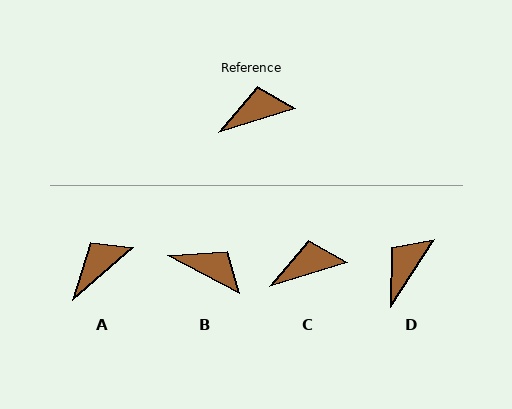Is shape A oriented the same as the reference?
No, it is off by about 24 degrees.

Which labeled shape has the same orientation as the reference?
C.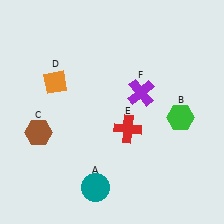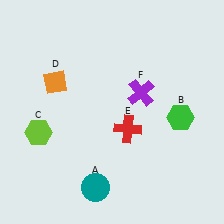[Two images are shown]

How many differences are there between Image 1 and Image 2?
There is 1 difference between the two images.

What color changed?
The hexagon (C) changed from brown in Image 1 to lime in Image 2.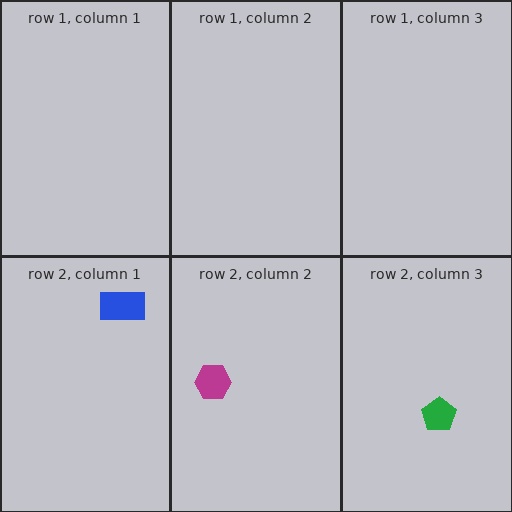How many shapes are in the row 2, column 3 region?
1.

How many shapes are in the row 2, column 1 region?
1.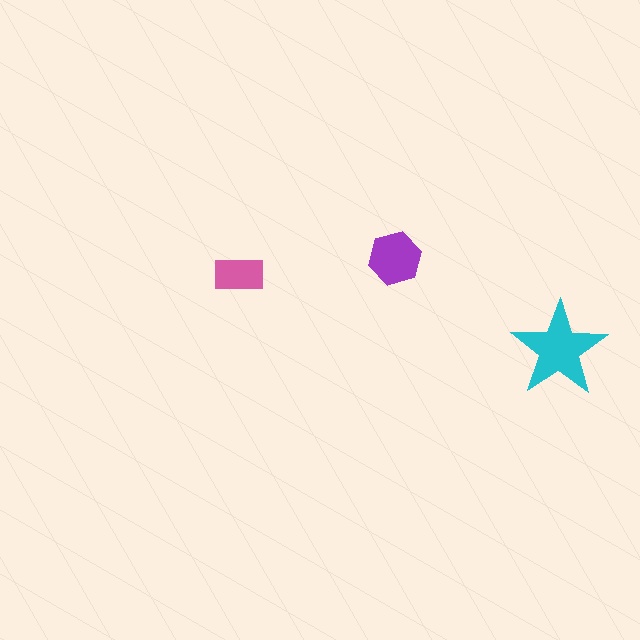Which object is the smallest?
The pink rectangle.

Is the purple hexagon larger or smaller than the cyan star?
Smaller.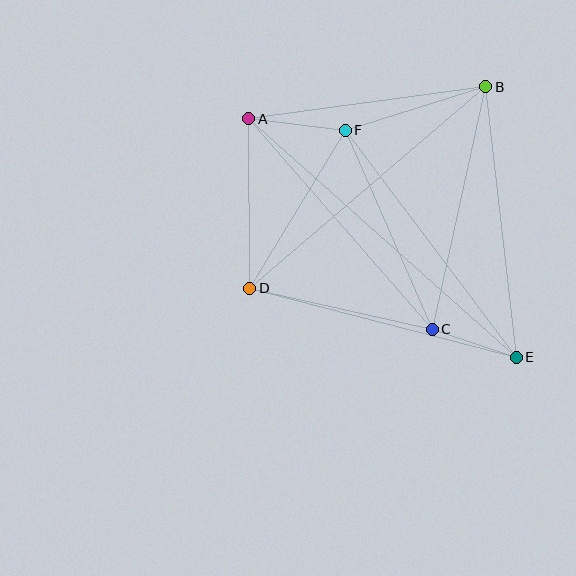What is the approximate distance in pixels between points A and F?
The distance between A and F is approximately 97 pixels.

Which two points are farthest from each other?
Points A and E are farthest from each other.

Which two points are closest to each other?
Points C and E are closest to each other.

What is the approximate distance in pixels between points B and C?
The distance between B and C is approximately 248 pixels.